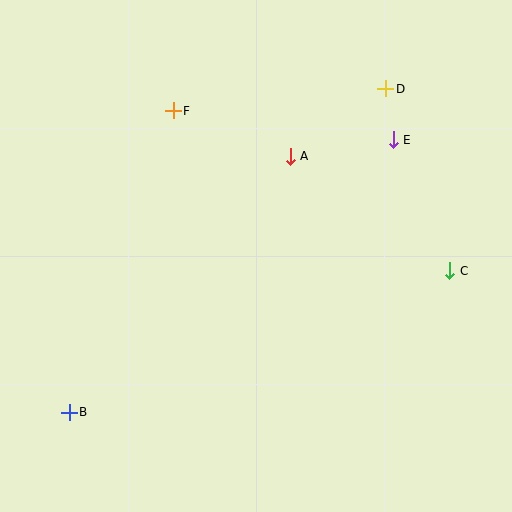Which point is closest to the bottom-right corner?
Point C is closest to the bottom-right corner.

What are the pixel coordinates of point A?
Point A is at (290, 156).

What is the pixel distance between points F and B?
The distance between F and B is 319 pixels.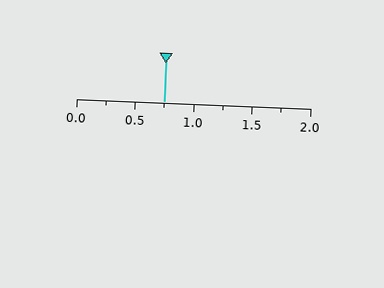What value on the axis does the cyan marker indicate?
The marker indicates approximately 0.75.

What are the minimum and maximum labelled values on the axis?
The axis runs from 0.0 to 2.0.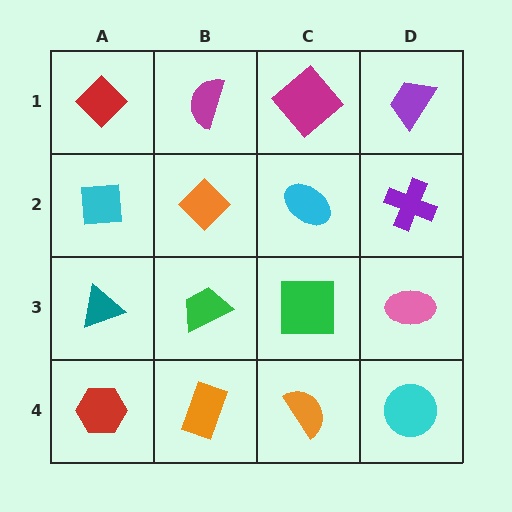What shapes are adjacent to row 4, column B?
A green trapezoid (row 3, column B), a red hexagon (row 4, column A), an orange semicircle (row 4, column C).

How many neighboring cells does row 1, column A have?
2.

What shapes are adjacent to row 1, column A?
A cyan square (row 2, column A), a magenta semicircle (row 1, column B).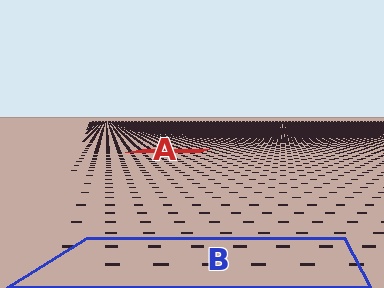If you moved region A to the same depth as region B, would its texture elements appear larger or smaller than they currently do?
They would appear larger. At a closer depth, the same texture elements are projected at a bigger on-screen size.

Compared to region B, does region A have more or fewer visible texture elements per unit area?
Region A has more texture elements per unit area — they are packed more densely because it is farther away.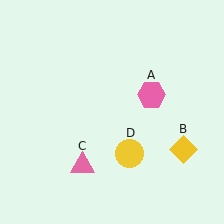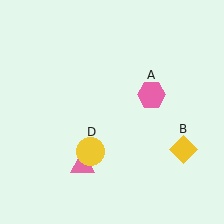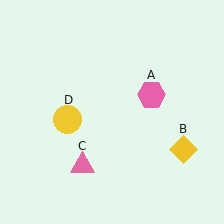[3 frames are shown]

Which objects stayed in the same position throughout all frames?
Pink hexagon (object A) and yellow diamond (object B) and pink triangle (object C) remained stationary.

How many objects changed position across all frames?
1 object changed position: yellow circle (object D).